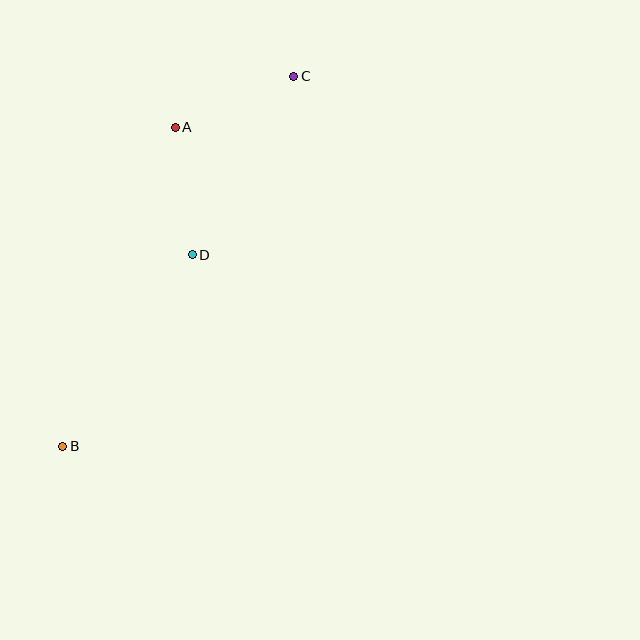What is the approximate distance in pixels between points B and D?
The distance between B and D is approximately 231 pixels.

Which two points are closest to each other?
Points A and D are closest to each other.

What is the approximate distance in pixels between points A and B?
The distance between A and B is approximately 338 pixels.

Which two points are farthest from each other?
Points B and C are farthest from each other.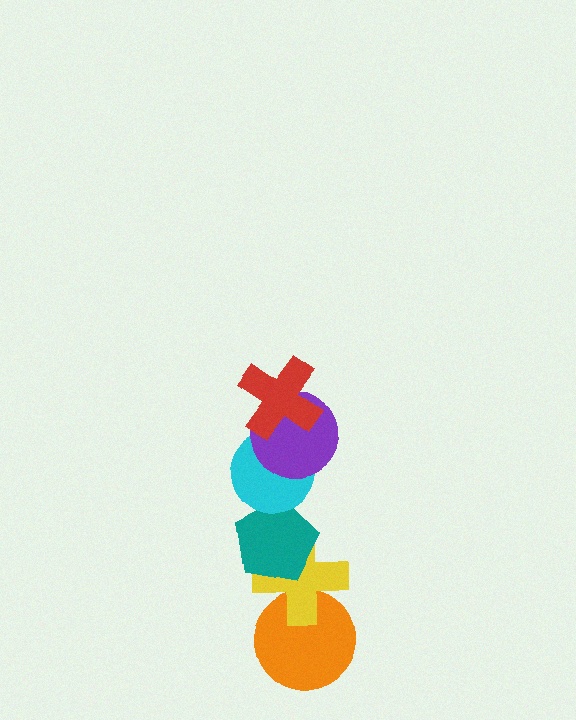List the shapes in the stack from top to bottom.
From top to bottom: the red cross, the purple circle, the cyan circle, the teal pentagon, the yellow cross, the orange circle.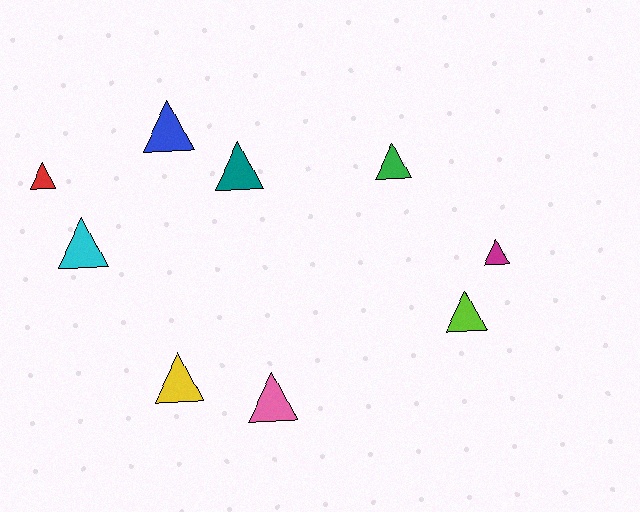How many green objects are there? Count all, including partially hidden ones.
There is 1 green object.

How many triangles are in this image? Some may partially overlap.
There are 9 triangles.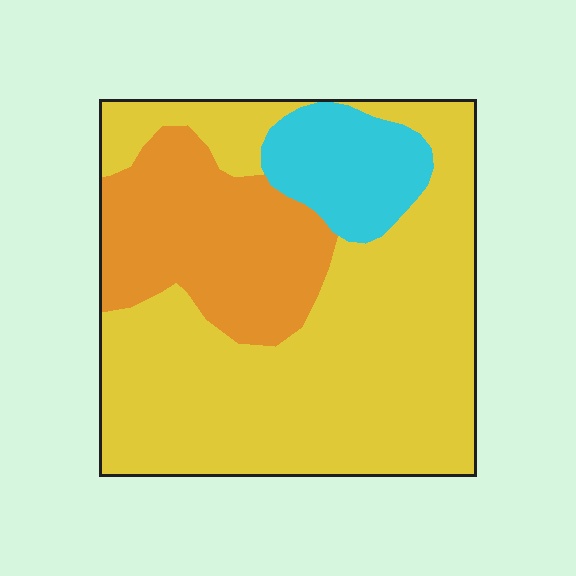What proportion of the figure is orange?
Orange takes up between a sixth and a third of the figure.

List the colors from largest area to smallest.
From largest to smallest: yellow, orange, cyan.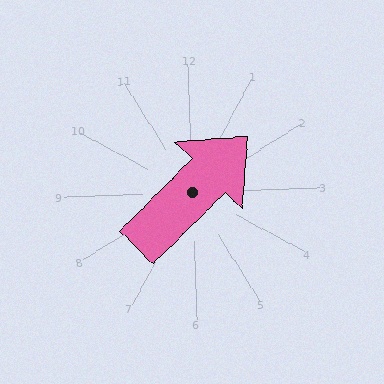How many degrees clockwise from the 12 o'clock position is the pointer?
Approximately 47 degrees.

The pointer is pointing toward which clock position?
Roughly 2 o'clock.